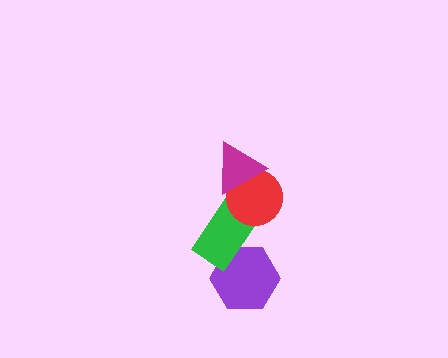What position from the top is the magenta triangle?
The magenta triangle is 1st from the top.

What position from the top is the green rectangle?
The green rectangle is 3rd from the top.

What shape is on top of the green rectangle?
The red circle is on top of the green rectangle.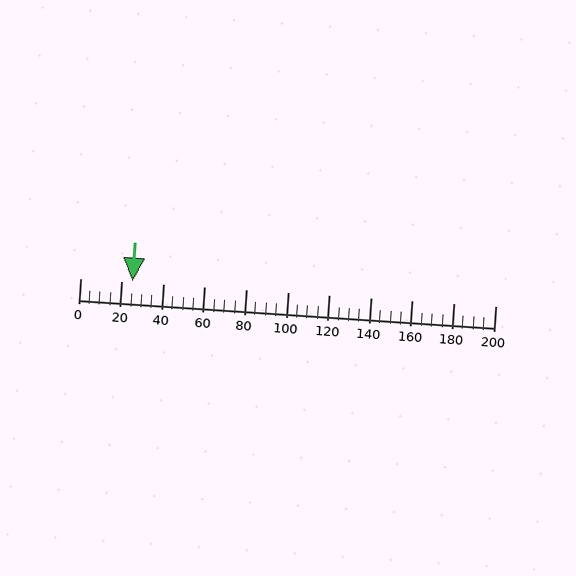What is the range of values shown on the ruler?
The ruler shows values from 0 to 200.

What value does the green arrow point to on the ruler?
The green arrow points to approximately 25.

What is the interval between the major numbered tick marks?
The major tick marks are spaced 20 units apart.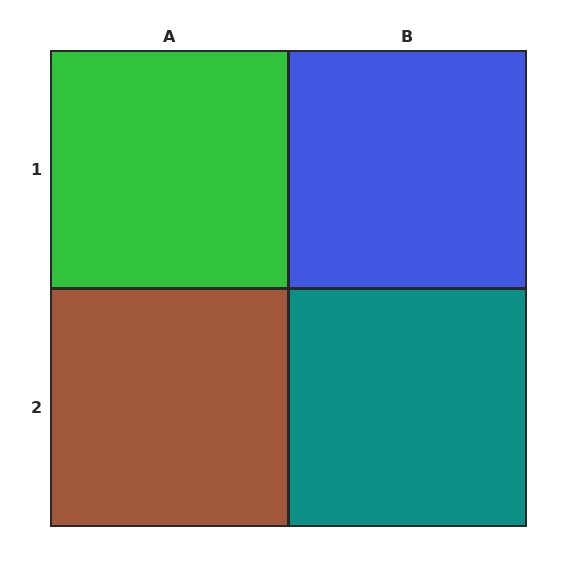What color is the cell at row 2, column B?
Teal.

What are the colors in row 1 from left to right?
Green, blue.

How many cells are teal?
1 cell is teal.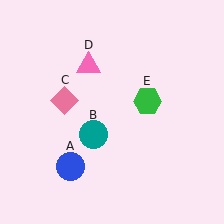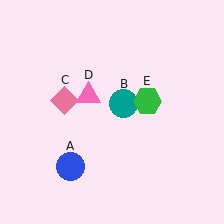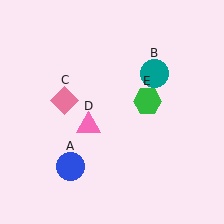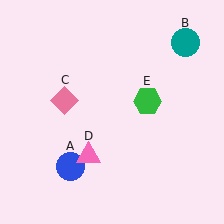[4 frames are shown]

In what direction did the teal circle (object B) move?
The teal circle (object B) moved up and to the right.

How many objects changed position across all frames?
2 objects changed position: teal circle (object B), pink triangle (object D).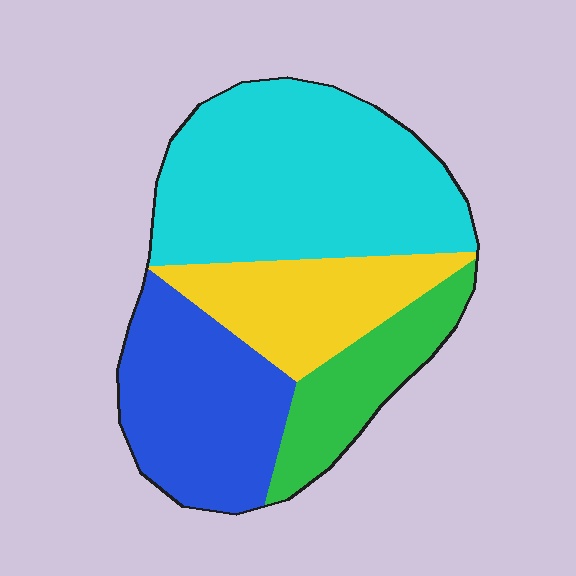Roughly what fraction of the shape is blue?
Blue covers around 25% of the shape.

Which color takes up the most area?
Cyan, at roughly 40%.